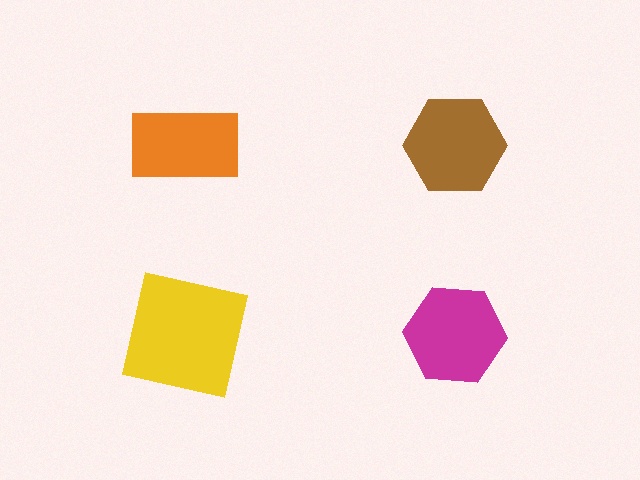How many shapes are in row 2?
2 shapes.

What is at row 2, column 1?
A yellow square.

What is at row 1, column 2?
A brown hexagon.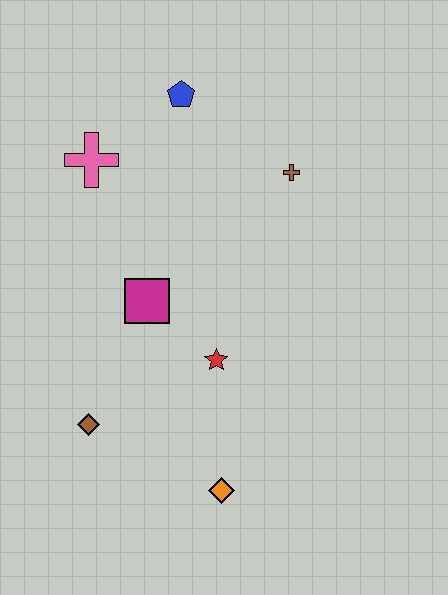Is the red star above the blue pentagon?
No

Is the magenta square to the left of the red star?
Yes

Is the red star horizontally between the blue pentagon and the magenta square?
No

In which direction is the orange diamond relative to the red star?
The orange diamond is below the red star.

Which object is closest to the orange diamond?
The red star is closest to the orange diamond.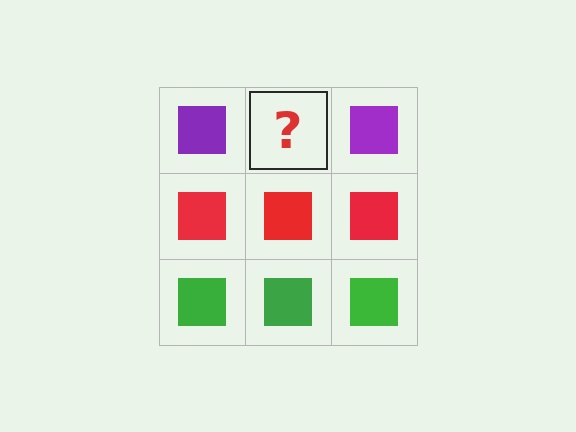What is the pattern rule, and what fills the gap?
The rule is that each row has a consistent color. The gap should be filled with a purple square.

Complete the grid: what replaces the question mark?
The question mark should be replaced with a purple square.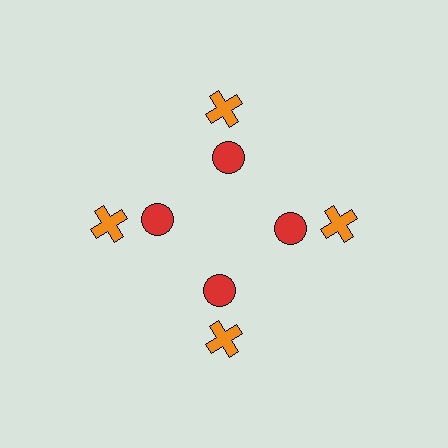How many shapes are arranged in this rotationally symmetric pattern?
There are 8 shapes, arranged in 4 groups of 2.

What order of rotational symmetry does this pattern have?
This pattern has 4-fold rotational symmetry.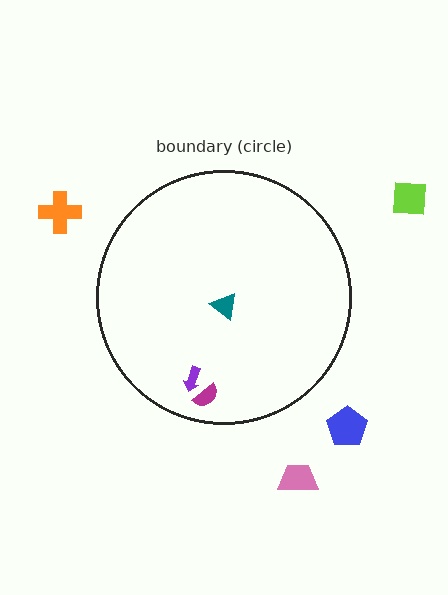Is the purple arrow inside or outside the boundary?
Inside.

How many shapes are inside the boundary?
3 inside, 4 outside.